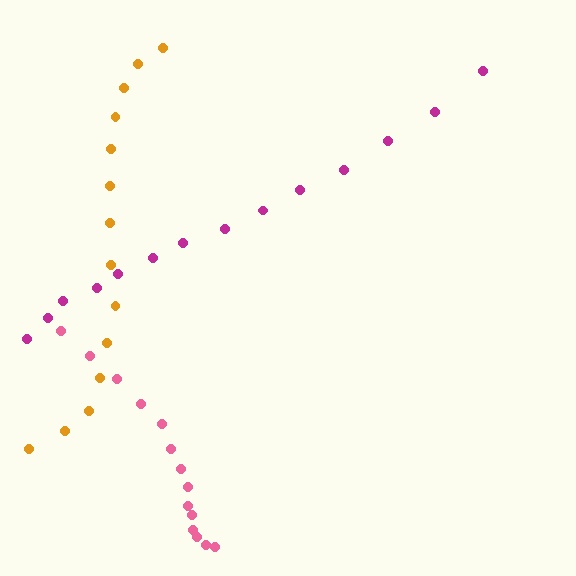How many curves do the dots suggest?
There are 3 distinct paths.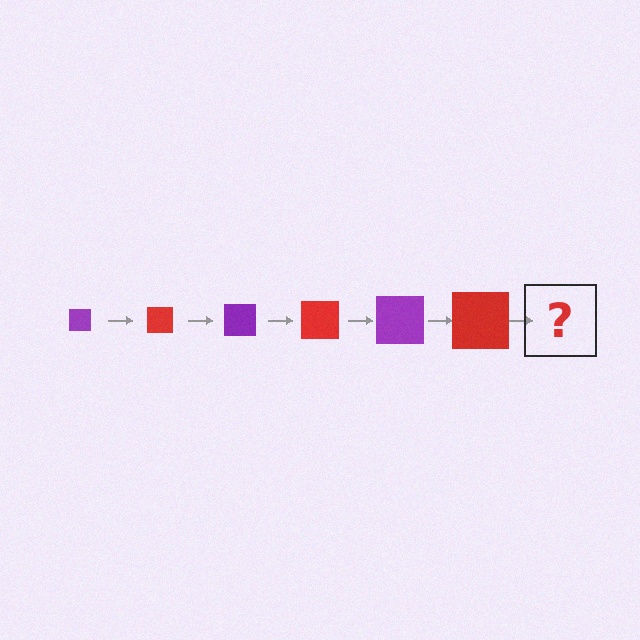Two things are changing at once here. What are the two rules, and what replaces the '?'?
The two rules are that the square grows larger each step and the color cycles through purple and red. The '?' should be a purple square, larger than the previous one.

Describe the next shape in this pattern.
It should be a purple square, larger than the previous one.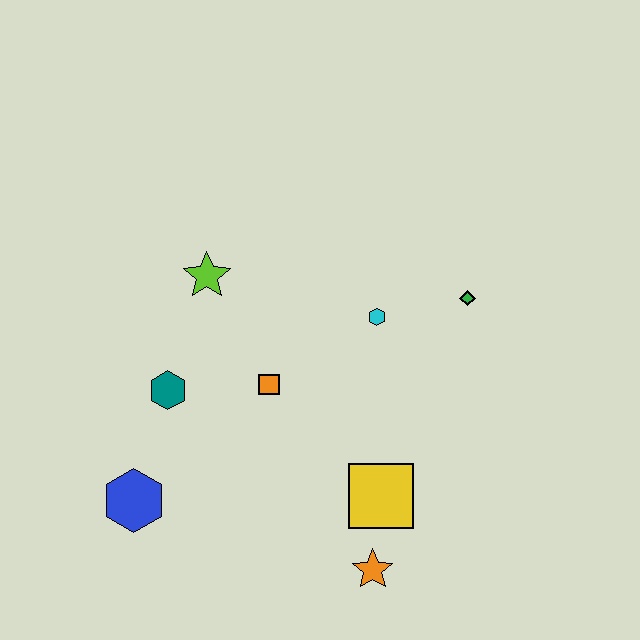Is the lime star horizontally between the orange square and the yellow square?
No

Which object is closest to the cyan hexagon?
The green diamond is closest to the cyan hexagon.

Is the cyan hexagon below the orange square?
No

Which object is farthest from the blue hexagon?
The green diamond is farthest from the blue hexagon.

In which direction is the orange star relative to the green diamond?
The orange star is below the green diamond.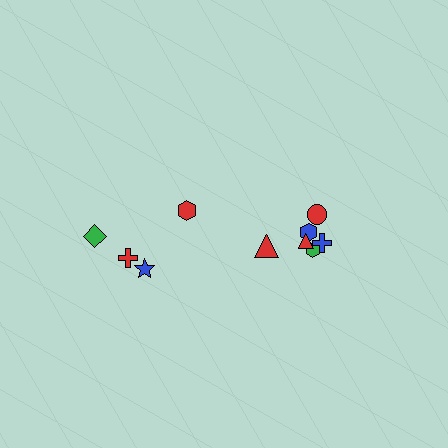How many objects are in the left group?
There are 4 objects.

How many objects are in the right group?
There are 6 objects.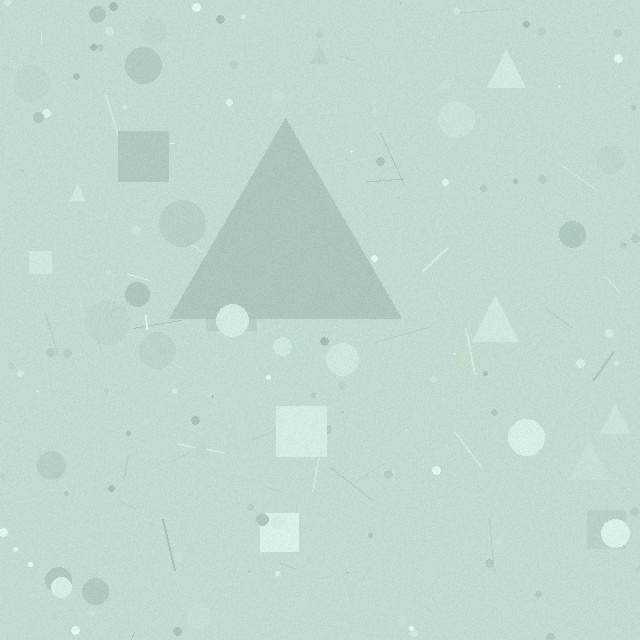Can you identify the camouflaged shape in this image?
The camouflaged shape is a triangle.